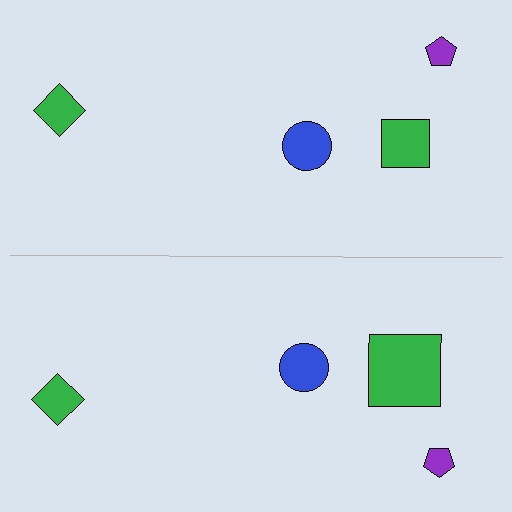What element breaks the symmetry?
The green square on the bottom side has a different size than its mirror counterpart.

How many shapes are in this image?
There are 8 shapes in this image.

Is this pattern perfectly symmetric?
No, the pattern is not perfectly symmetric. The green square on the bottom side has a different size than its mirror counterpart.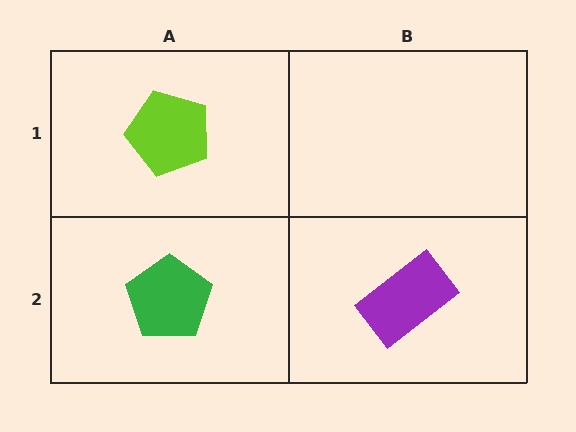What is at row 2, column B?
A purple rectangle.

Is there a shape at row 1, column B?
No, that cell is empty.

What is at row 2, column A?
A green pentagon.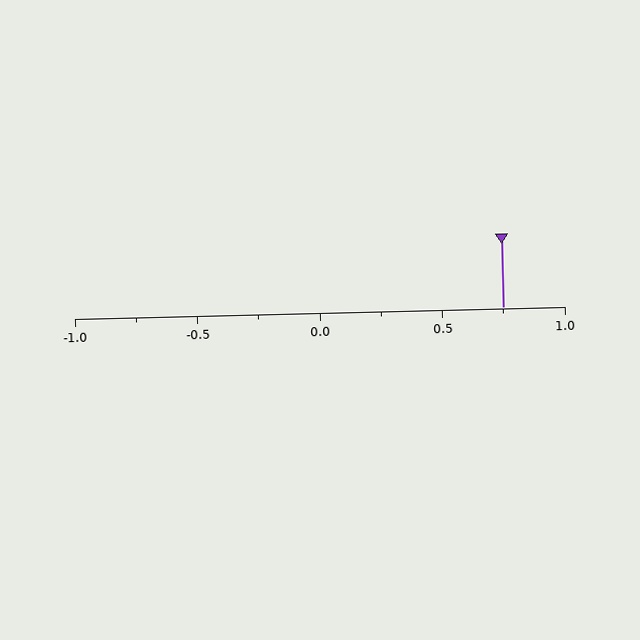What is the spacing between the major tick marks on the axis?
The major ticks are spaced 0.5 apart.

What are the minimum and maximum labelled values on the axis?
The axis runs from -1.0 to 1.0.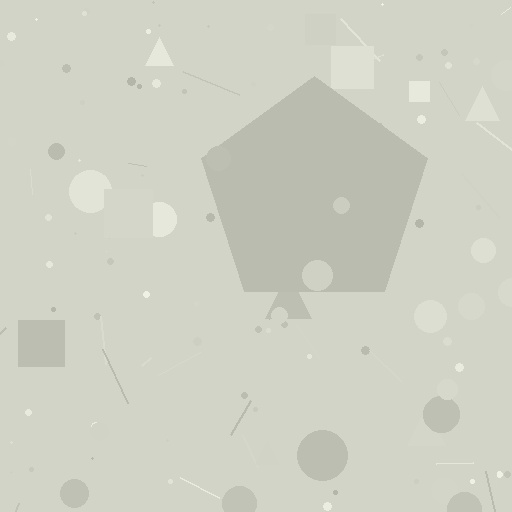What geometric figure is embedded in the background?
A pentagon is embedded in the background.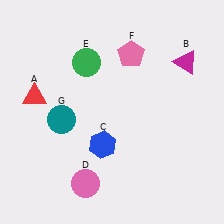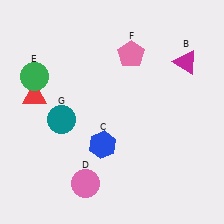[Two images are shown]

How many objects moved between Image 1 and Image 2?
1 object moved between the two images.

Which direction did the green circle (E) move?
The green circle (E) moved left.